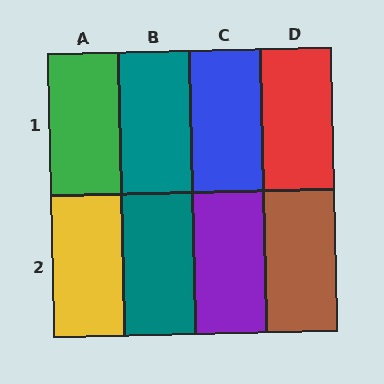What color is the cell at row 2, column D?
Brown.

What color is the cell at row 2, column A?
Yellow.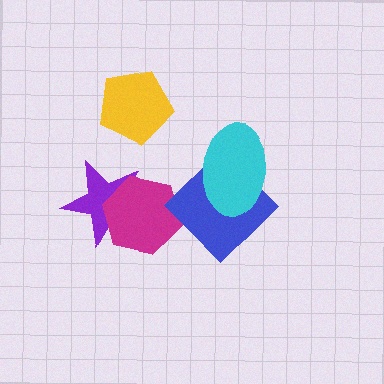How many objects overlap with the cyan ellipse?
1 object overlaps with the cyan ellipse.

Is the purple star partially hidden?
Yes, it is partially covered by another shape.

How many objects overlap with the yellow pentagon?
0 objects overlap with the yellow pentagon.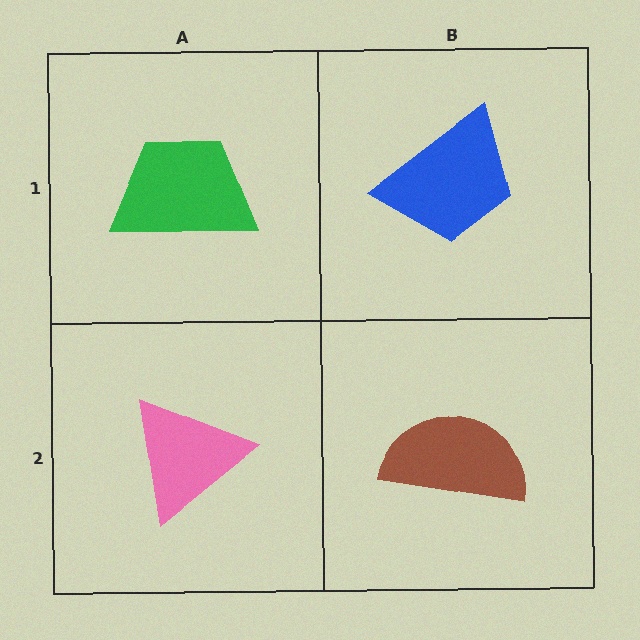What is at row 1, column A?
A green trapezoid.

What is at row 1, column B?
A blue trapezoid.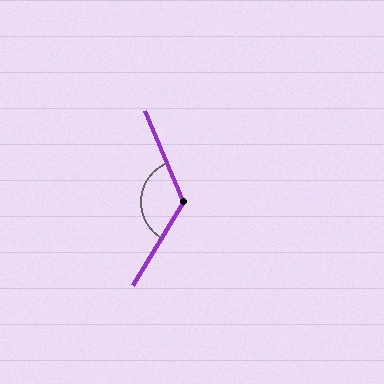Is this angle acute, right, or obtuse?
It is obtuse.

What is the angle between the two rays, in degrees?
Approximately 126 degrees.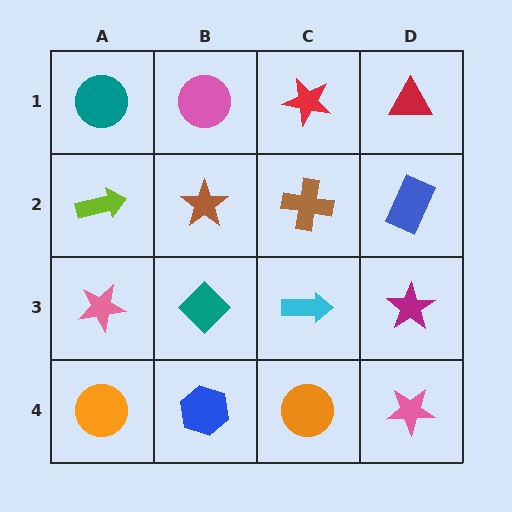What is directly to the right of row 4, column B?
An orange circle.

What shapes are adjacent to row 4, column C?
A cyan arrow (row 3, column C), a blue hexagon (row 4, column B), a pink star (row 4, column D).